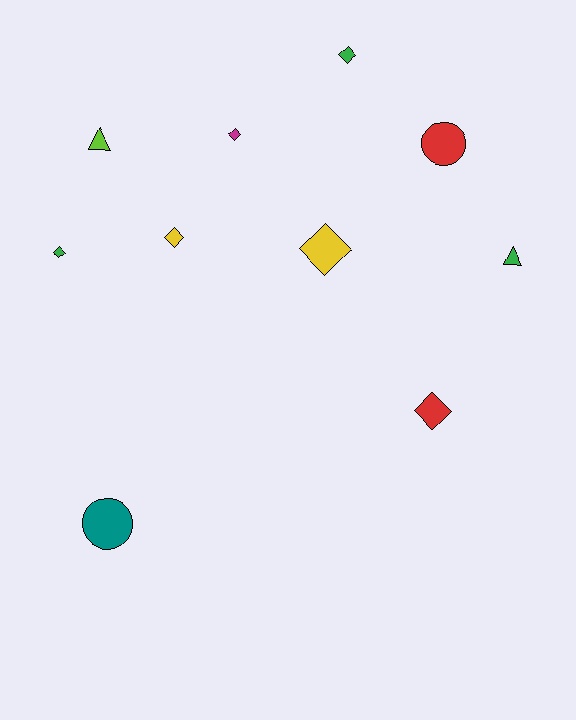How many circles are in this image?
There are 2 circles.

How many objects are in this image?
There are 10 objects.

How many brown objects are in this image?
There are no brown objects.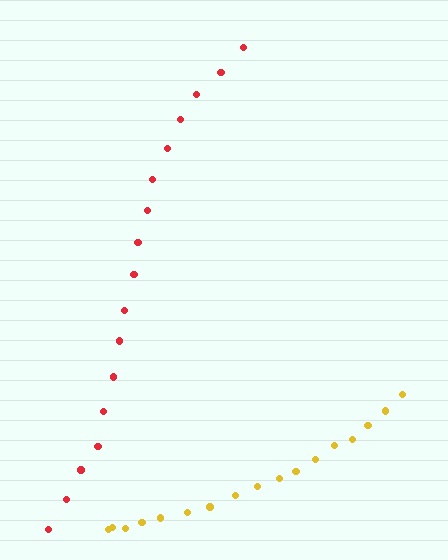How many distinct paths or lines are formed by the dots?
There are 2 distinct paths.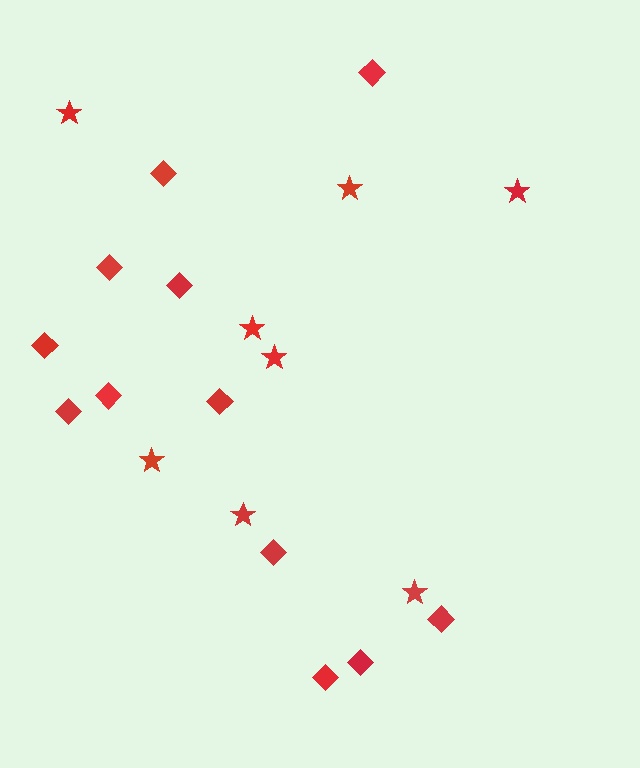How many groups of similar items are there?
There are 2 groups: one group of diamonds (12) and one group of stars (8).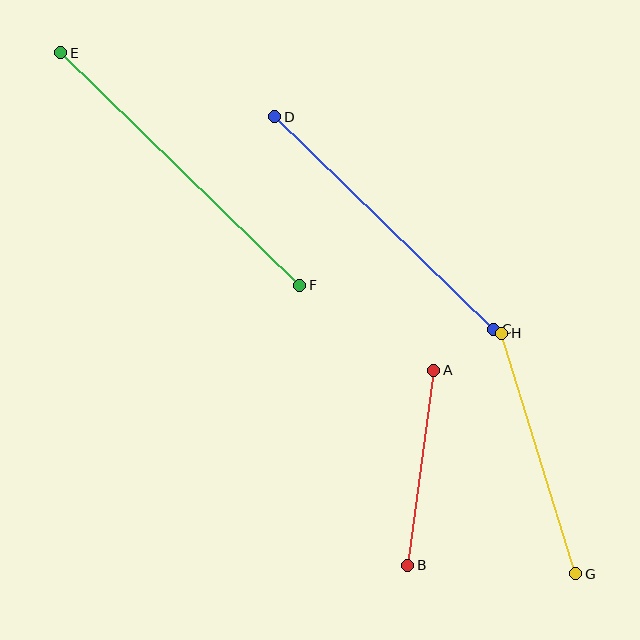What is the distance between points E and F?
The distance is approximately 334 pixels.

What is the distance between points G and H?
The distance is approximately 252 pixels.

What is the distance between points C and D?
The distance is approximately 305 pixels.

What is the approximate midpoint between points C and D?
The midpoint is at approximately (384, 223) pixels.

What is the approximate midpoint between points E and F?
The midpoint is at approximately (180, 169) pixels.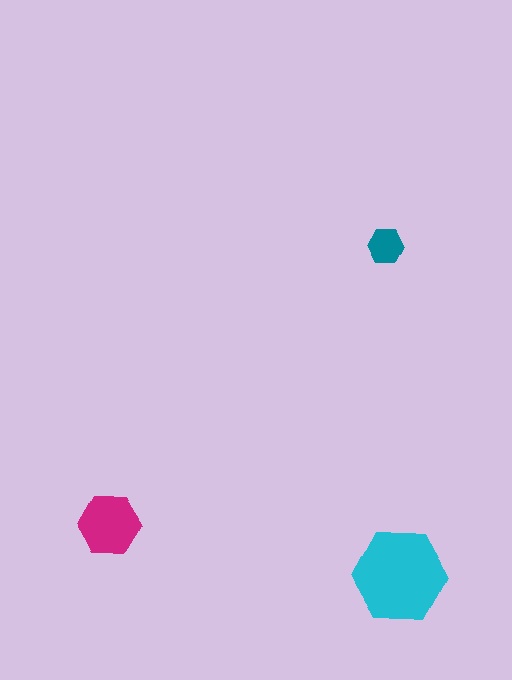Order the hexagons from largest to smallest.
the cyan one, the magenta one, the teal one.